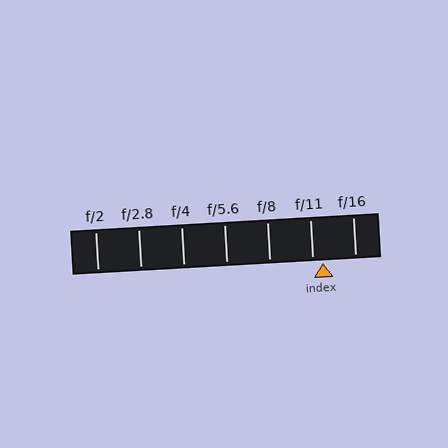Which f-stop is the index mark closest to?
The index mark is closest to f/11.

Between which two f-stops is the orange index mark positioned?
The index mark is between f/11 and f/16.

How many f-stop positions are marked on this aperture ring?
There are 7 f-stop positions marked.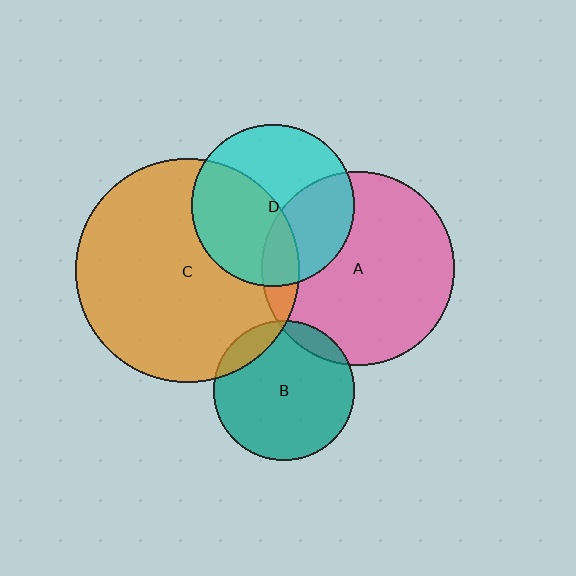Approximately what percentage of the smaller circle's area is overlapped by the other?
Approximately 45%.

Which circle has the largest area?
Circle C (orange).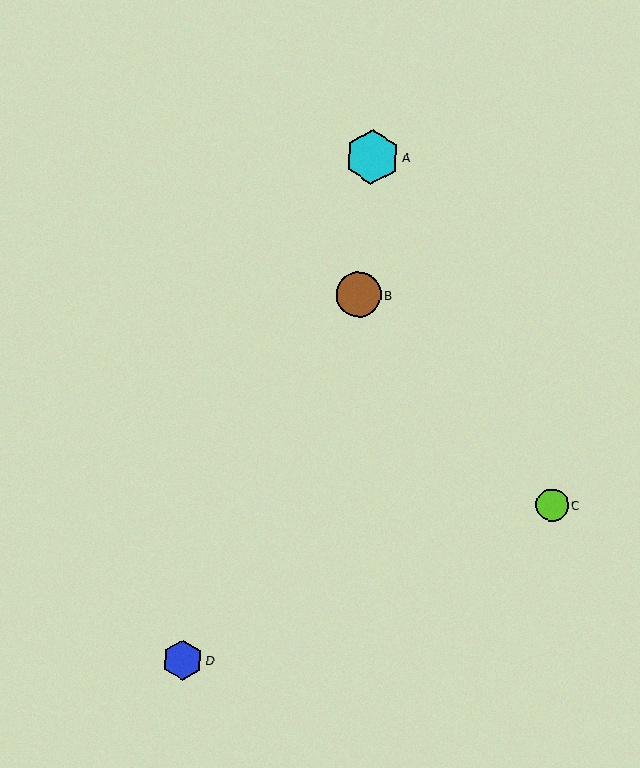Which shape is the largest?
The cyan hexagon (labeled A) is the largest.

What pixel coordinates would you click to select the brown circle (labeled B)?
Click at (358, 295) to select the brown circle B.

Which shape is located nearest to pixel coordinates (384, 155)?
The cyan hexagon (labeled A) at (372, 157) is nearest to that location.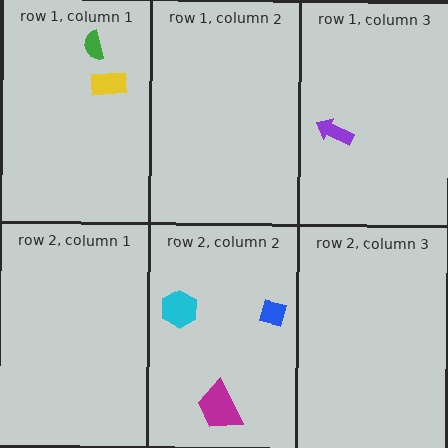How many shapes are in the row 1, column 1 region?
2.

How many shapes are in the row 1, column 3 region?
1.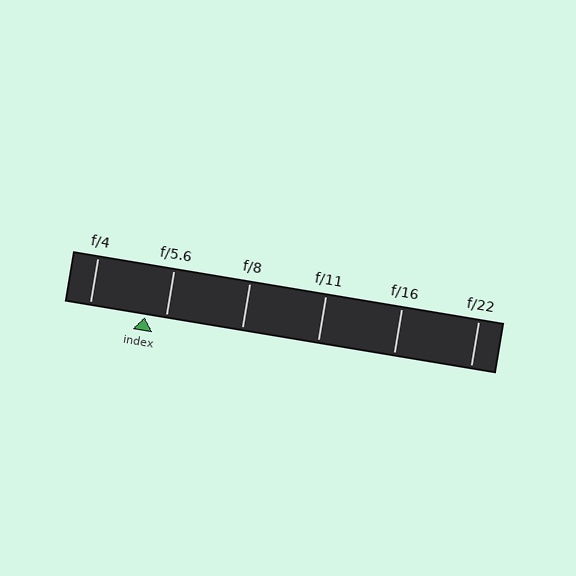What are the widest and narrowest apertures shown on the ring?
The widest aperture shown is f/4 and the narrowest is f/22.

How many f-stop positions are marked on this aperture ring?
There are 6 f-stop positions marked.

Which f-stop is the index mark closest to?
The index mark is closest to f/5.6.